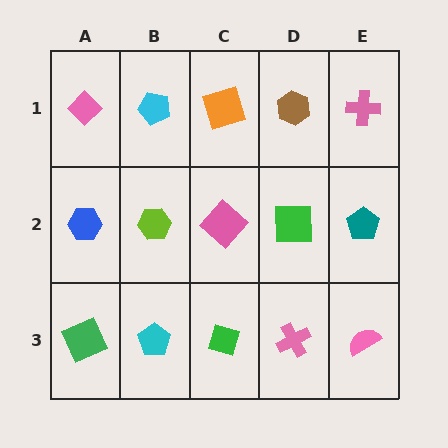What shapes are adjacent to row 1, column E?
A teal pentagon (row 2, column E), a brown hexagon (row 1, column D).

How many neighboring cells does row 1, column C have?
3.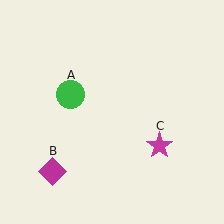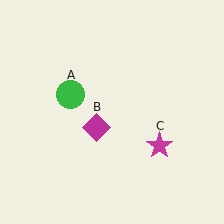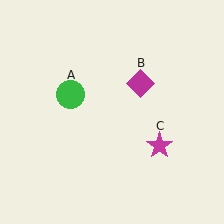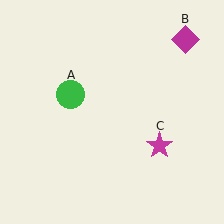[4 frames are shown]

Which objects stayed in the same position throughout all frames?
Green circle (object A) and magenta star (object C) remained stationary.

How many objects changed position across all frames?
1 object changed position: magenta diamond (object B).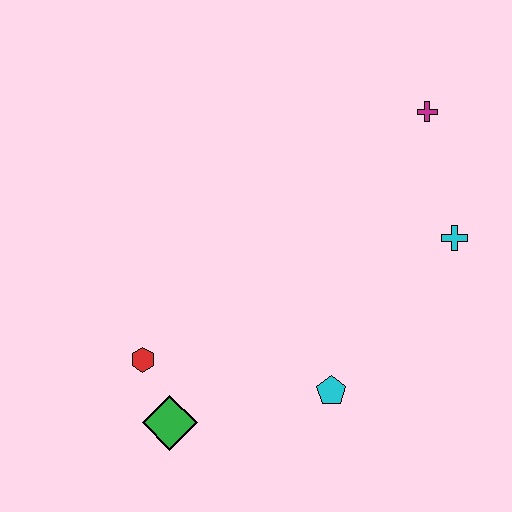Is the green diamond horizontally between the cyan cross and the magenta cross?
No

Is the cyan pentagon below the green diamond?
No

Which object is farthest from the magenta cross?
The green diamond is farthest from the magenta cross.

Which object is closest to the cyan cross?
The magenta cross is closest to the cyan cross.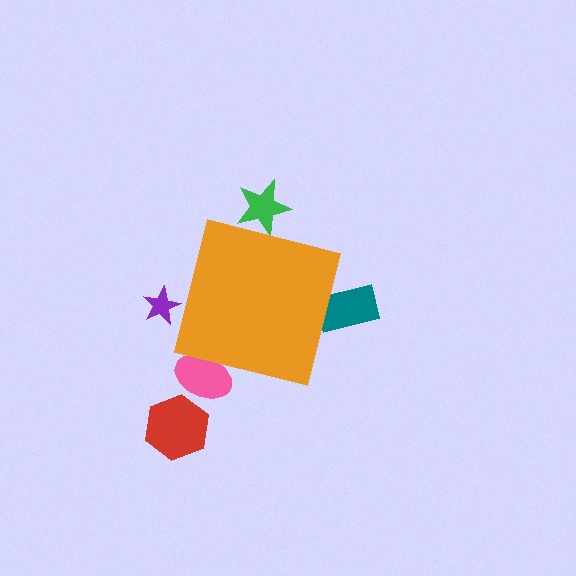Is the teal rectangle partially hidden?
Yes, the teal rectangle is partially hidden behind the orange square.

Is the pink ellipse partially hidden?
Yes, the pink ellipse is partially hidden behind the orange square.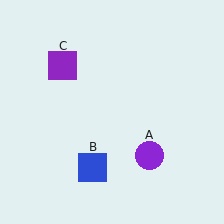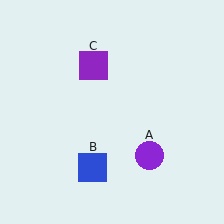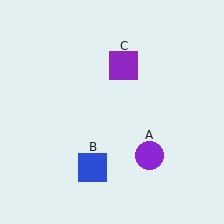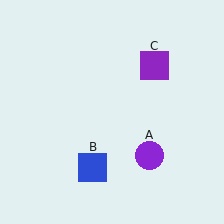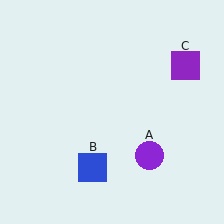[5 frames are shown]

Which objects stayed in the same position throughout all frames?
Purple circle (object A) and blue square (object B) remained stationary.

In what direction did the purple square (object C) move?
The purple square (object C) moved right.